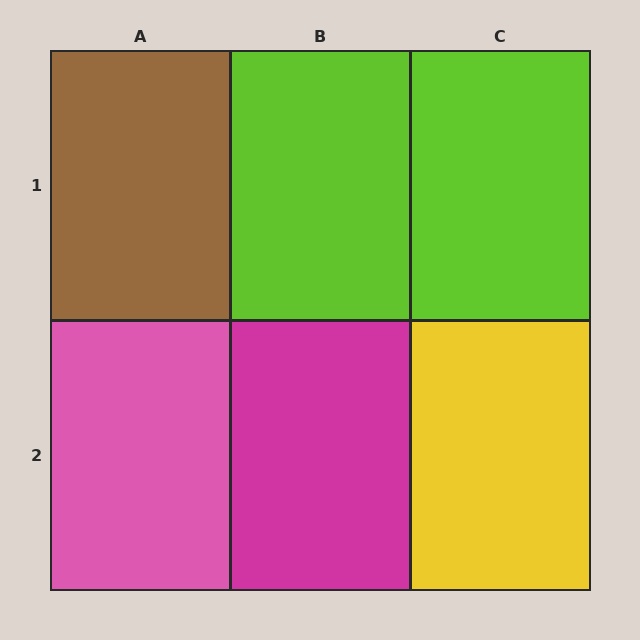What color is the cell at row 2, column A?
Pink.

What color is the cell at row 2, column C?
Yellow.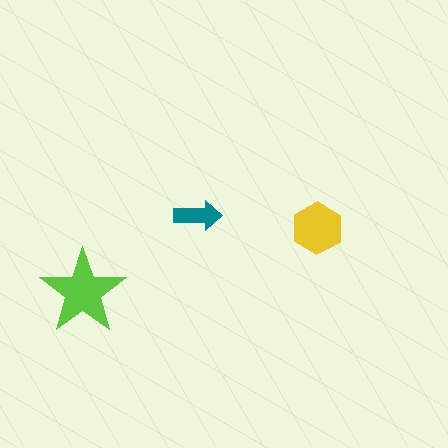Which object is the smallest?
The teal arrow.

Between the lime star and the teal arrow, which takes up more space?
The lime star.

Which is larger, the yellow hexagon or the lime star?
The lime star.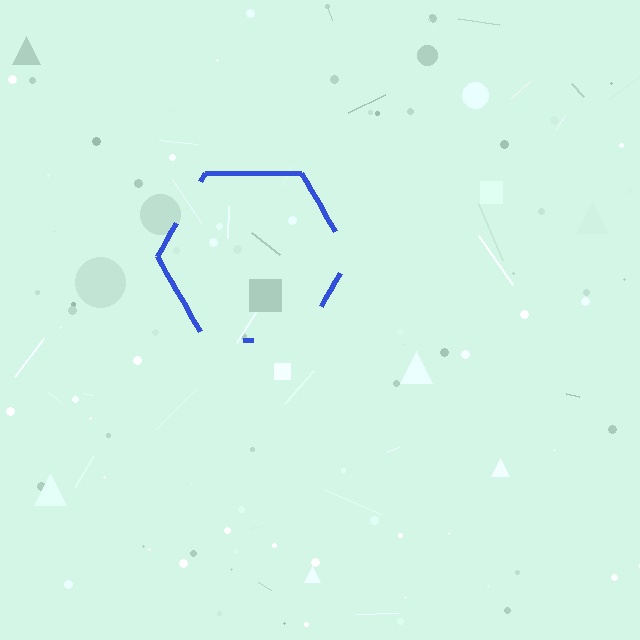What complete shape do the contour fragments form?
The contour fragments form a hexagon.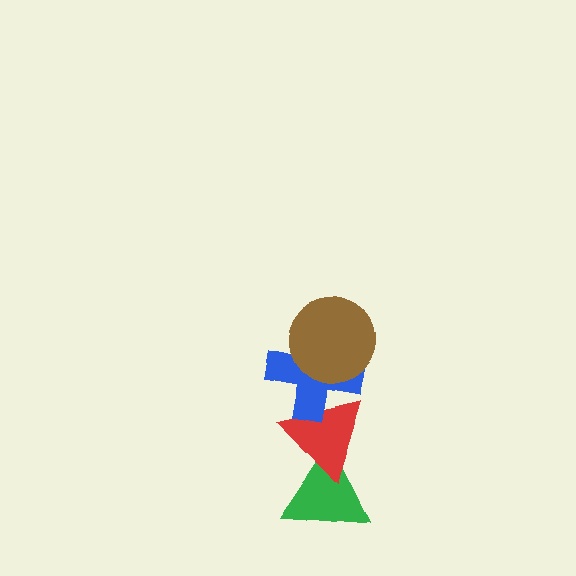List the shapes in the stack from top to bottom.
From top to bottom: the brown circle, the blue cross, the red triangle, the green triangle.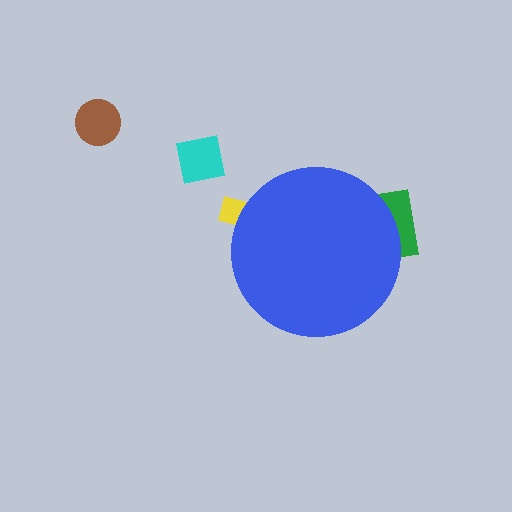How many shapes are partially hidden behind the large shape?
2 shapes are partially hidden.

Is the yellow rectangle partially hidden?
Yes, the yellow rectangle is partially hidden behind the blue circle.